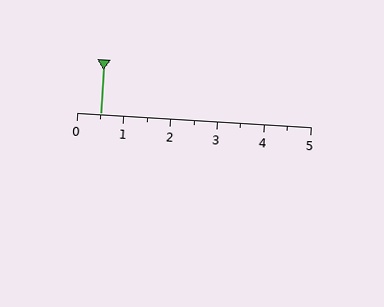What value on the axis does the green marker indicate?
The marker indicates approximately 0.5.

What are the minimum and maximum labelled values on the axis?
The axis runs from 0 to 5.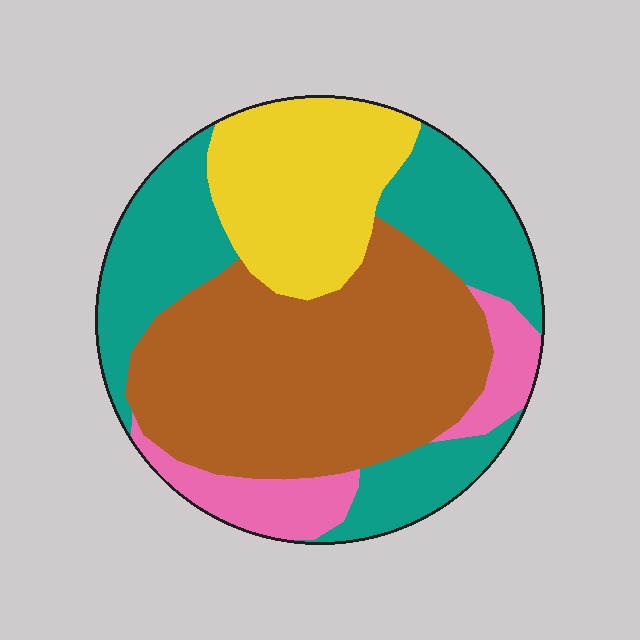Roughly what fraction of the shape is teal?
Teal covers 29% of the shape.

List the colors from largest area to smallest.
From largest to smallest: brown, teal, yellow, pink.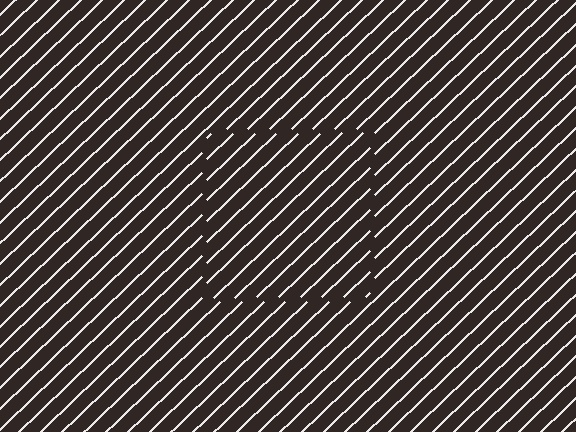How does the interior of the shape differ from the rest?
The interior of the shape contains the same grating, shifted by half a period — the contour is defined by the phase discontinuity where line-ends from the inner and outer gratings abut.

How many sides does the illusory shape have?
4 sides — the line-ends trace a square.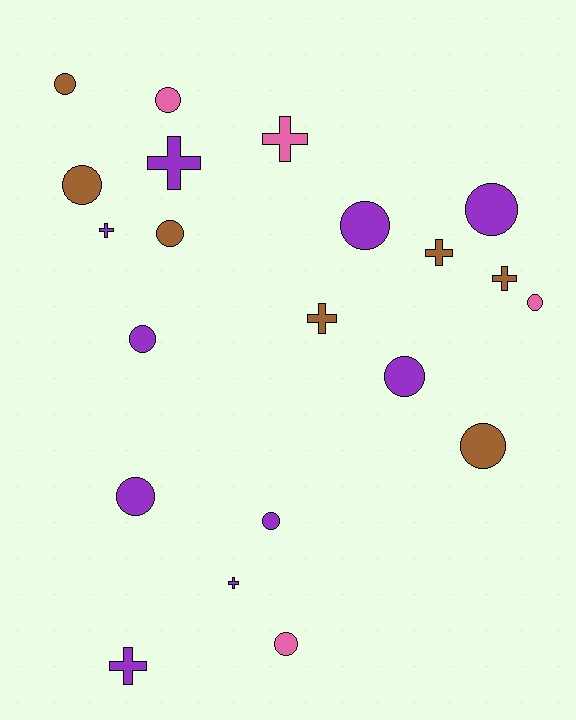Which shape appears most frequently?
Circle, with 13 objects.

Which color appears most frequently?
Purple, with 10 objects.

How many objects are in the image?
There are 21 objects.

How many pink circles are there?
There are 3 pink circles.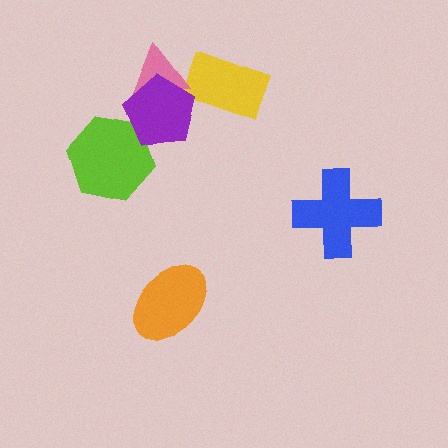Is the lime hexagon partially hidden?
Yes, it is partially covered by another shape.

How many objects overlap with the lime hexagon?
1 object overlaps with the lime hexagon.